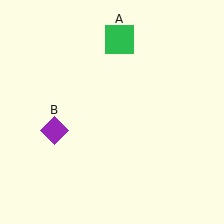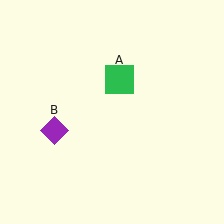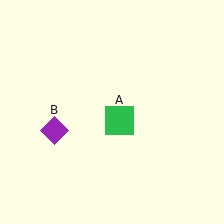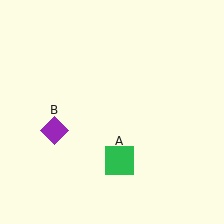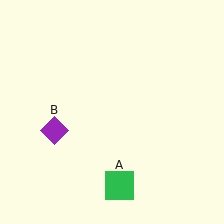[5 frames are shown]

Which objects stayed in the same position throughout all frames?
Purple diamond (object B) remained stationary.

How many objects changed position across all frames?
1 object changed position: green square (object A).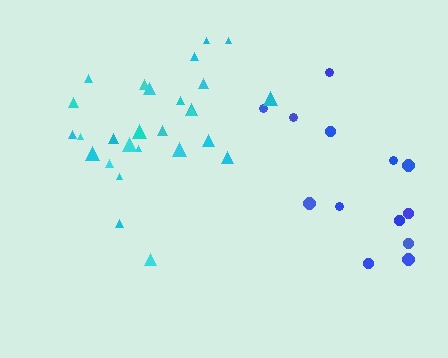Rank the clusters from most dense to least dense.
cyan, blue.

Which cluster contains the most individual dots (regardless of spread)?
Cyan (27).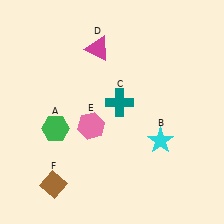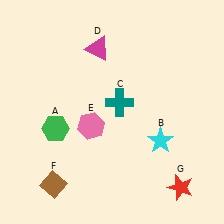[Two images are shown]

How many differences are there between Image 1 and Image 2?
There is 1 difference between the two images.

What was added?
A red star (G) was added in Image 2.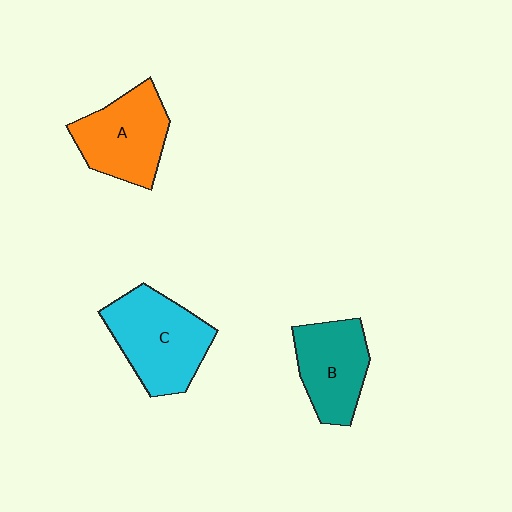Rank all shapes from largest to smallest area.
From largest to smallest: C (cyan), A (orange), B (teal).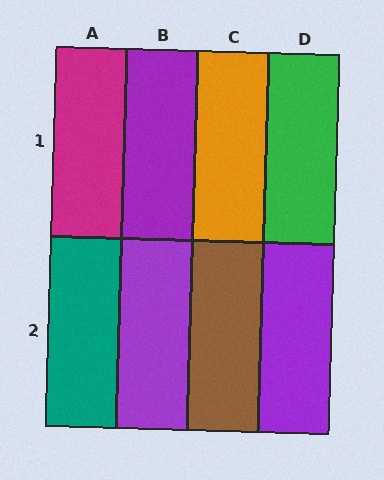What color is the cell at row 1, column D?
Green.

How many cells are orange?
1 cell is orange.